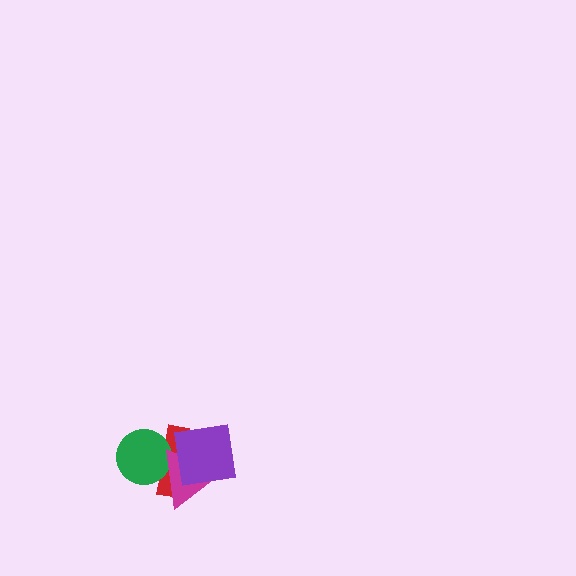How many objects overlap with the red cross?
3 objects overlap with the red cross.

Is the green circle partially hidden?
Yes, it is partially covered by another shape.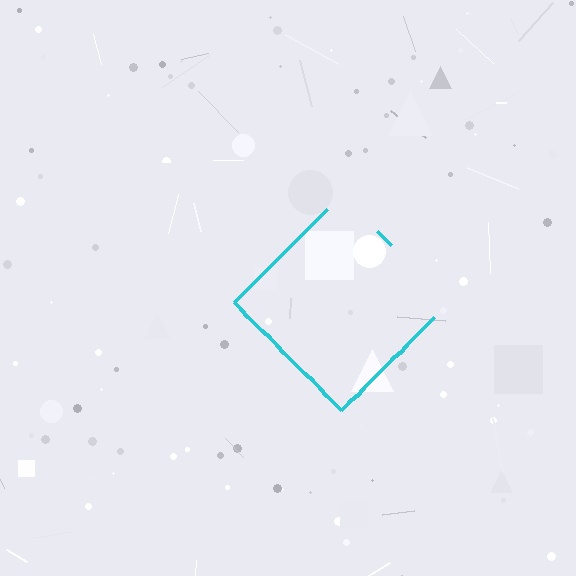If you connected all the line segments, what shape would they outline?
They would outline a diamond.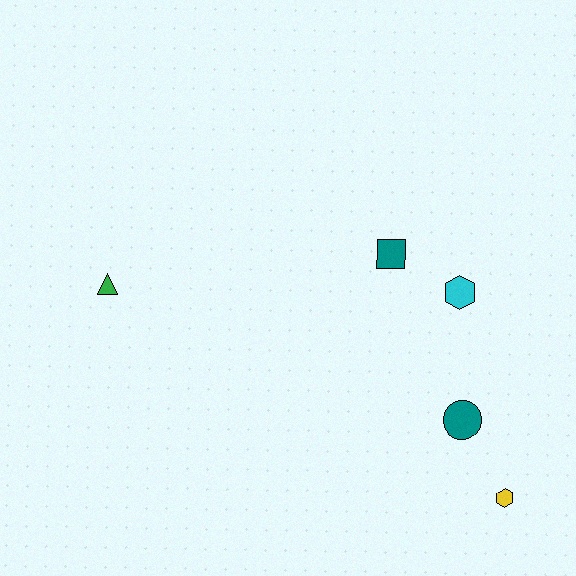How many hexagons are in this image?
There are 2 hexagons.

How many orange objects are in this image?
There are no orange objects.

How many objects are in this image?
There are 5 objects.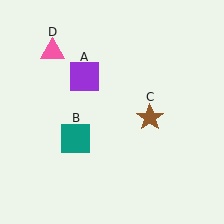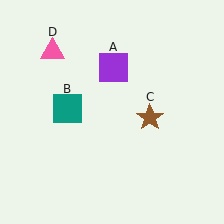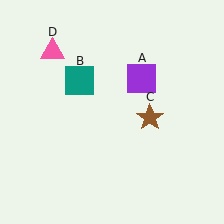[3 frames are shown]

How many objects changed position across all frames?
2 objects changed position: purple square (object A), teal square (object B).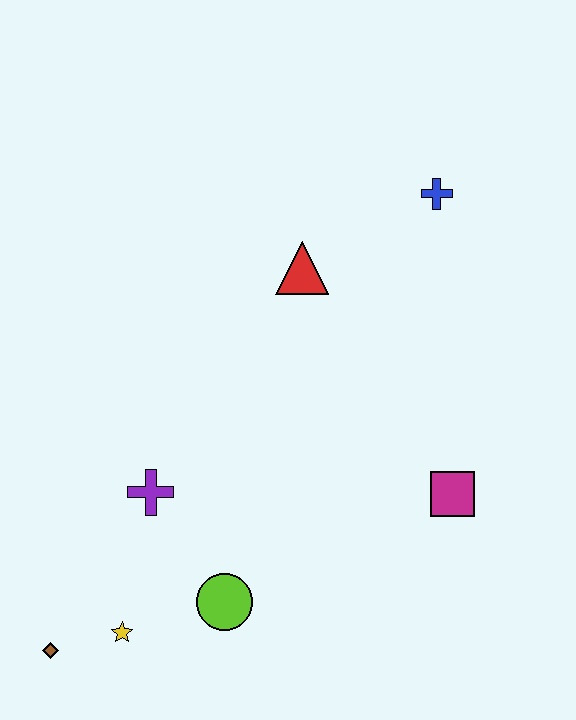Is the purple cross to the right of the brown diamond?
Yes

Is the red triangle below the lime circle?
No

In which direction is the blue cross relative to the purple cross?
The blue cross is above the purple cross.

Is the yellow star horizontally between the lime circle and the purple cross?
No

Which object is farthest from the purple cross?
The blue cross is farthest from the purple cross.